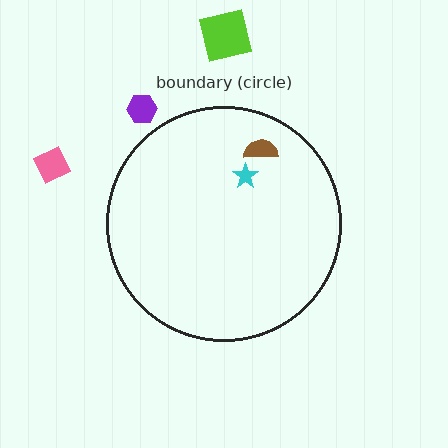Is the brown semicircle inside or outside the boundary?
Inside.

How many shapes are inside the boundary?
2 inside, 3 outside.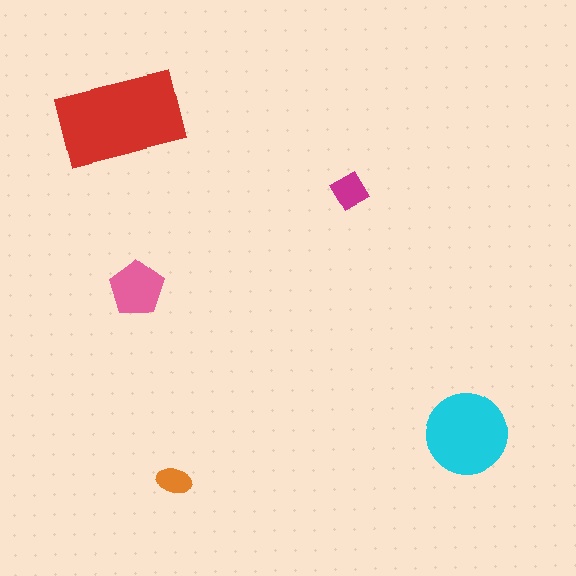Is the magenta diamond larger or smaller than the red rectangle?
Smaller.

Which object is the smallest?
The orange ellipse.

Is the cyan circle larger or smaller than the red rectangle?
Smaller.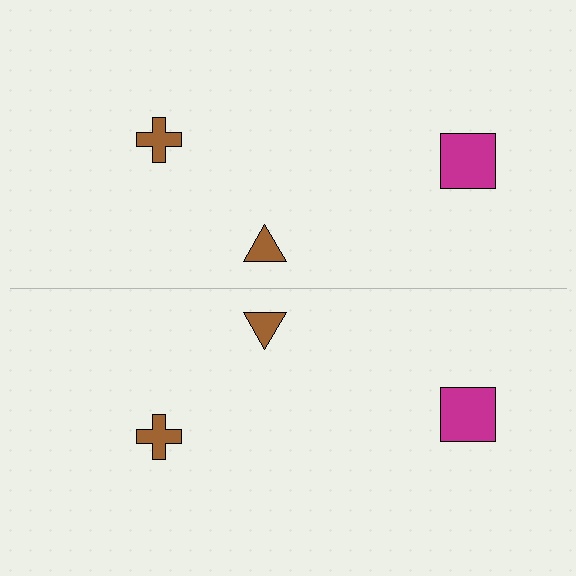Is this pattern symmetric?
Yes, this pattern has bilateral (reflection) symmetry.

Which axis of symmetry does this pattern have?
The pattern has a horizontal axis of symmetry running through the center of the image.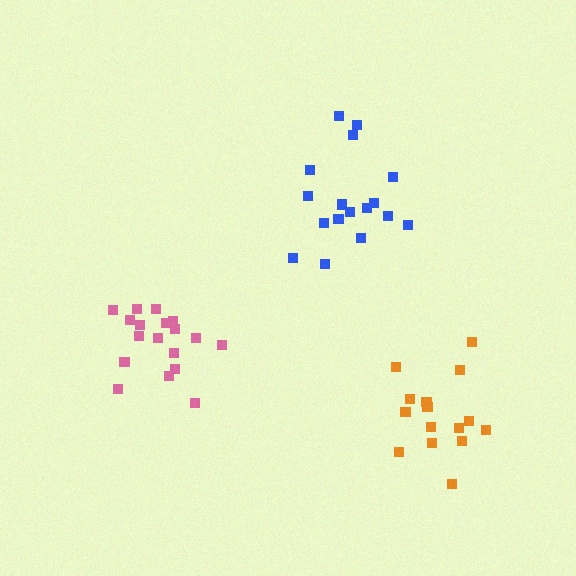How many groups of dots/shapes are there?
There are 3 groups.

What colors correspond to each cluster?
The clusters are colored: blue, pink, orange.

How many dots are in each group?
Group 1: 17 dots, Group 2: 18 dots, Group 3: 15 dots (50 total).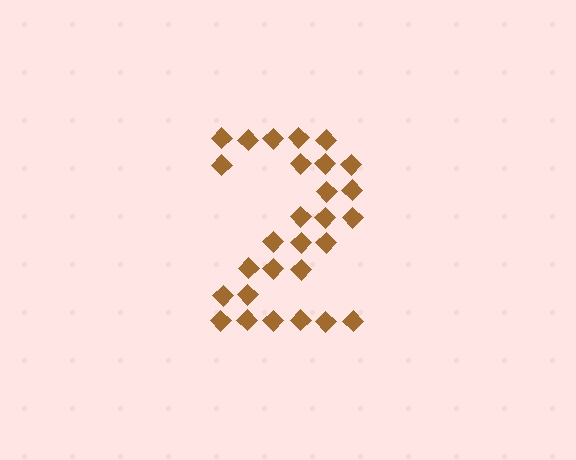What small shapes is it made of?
It is made of small diamonds.